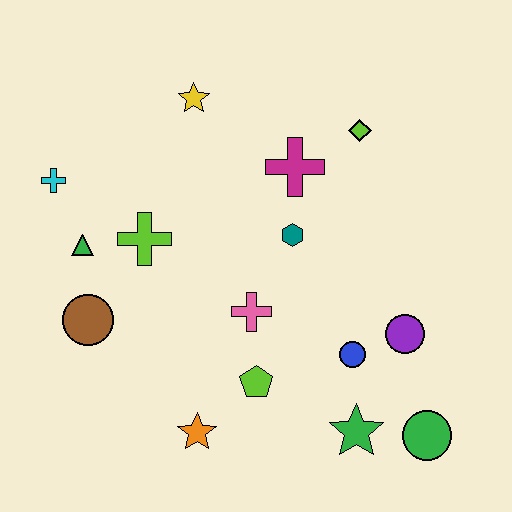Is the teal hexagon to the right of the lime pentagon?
Yes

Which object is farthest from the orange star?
The lime diamond is farthest from the orange star.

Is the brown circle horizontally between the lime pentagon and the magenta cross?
No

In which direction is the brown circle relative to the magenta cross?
The brown circle is to the left of the magenta cross.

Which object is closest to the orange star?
The lime pentagon is closest to the orange star.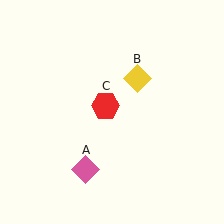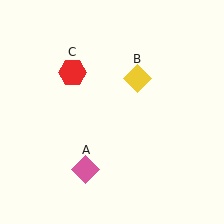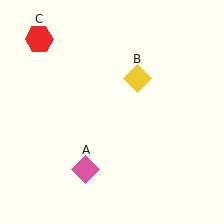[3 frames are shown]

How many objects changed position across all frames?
1 object changed position: red hexagon (object C).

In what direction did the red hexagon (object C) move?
The red hexagon (object C) moved up and to the left.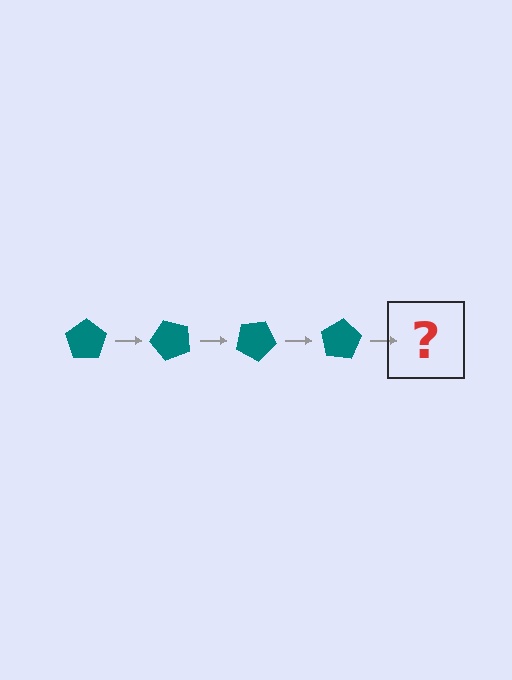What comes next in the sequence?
The next element should be a teal pentagon rotated 200 degrees.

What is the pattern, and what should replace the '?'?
The pattern is that the pentagon rotates 50 degrees each step. The '?' should be a teal pentagon rotated 200 degrees.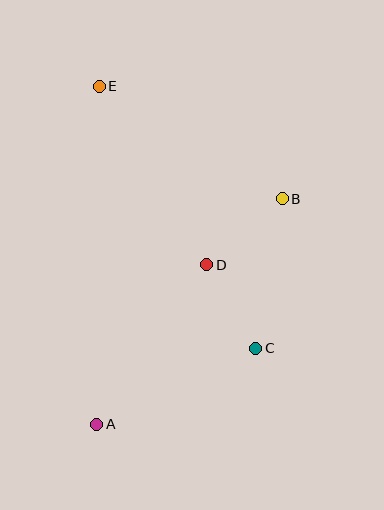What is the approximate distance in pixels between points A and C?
The distance between A and C is approximately 176 pixels.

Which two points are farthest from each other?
Points A and E are farthest from each other.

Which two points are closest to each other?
Points C and D are closest to each other.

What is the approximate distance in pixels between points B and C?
The distance between B and C is approximately 151 pixels.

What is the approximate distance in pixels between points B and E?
The distance between B and E is approximately 215 pixels.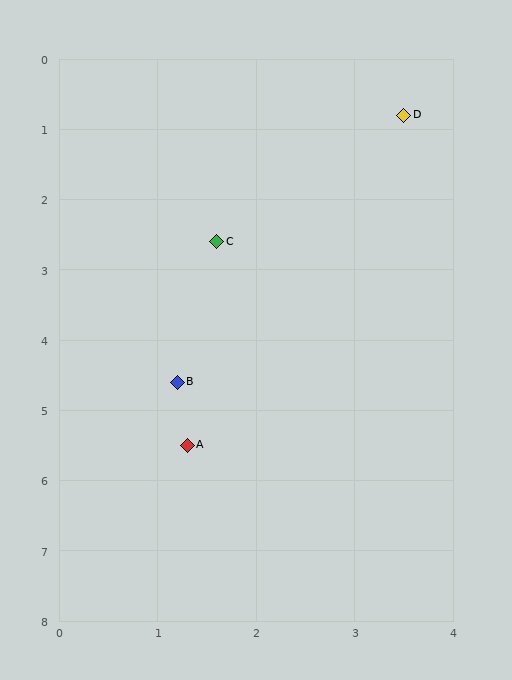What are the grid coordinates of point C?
Point C is at approximately (1.6, 2.6).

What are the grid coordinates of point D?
Point D is at approximately (3.5, 0.8).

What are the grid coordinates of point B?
Point B is at approximately (1.2, 4.6).